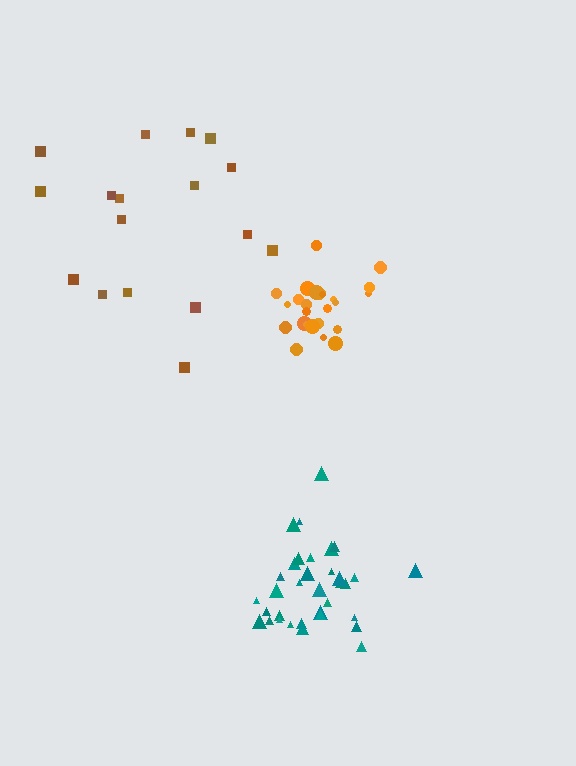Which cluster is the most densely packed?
Orange.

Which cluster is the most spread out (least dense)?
Brown.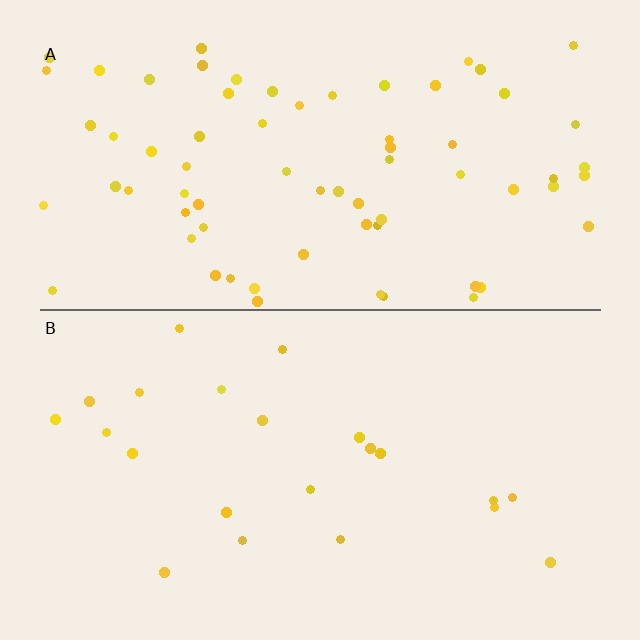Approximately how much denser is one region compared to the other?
Approximately 3.1× — region A over region B.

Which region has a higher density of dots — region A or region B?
A (the top).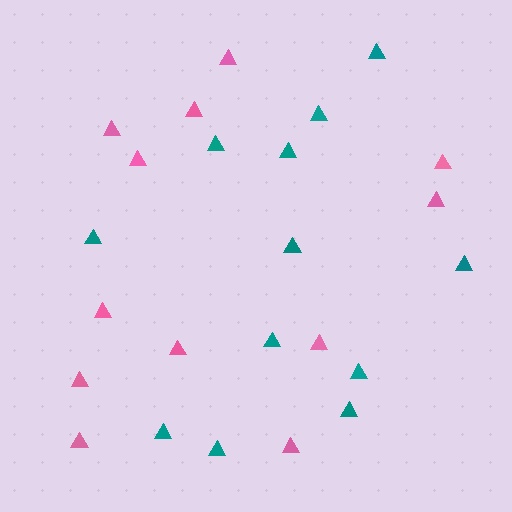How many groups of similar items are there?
There are 2 groups: one group of pink triangles (12) and one group of teal triangles (12).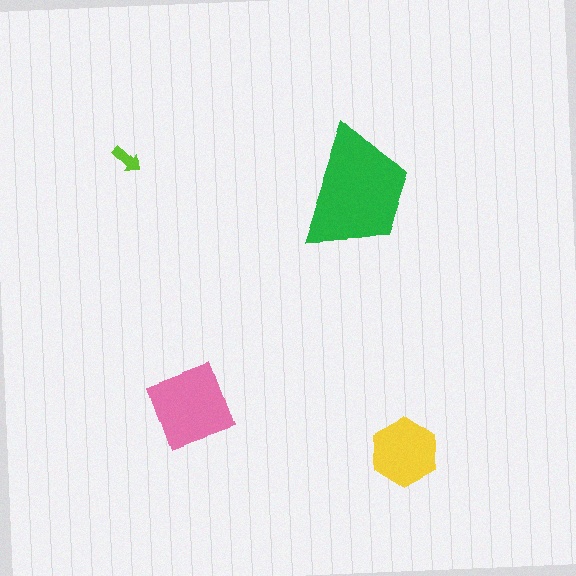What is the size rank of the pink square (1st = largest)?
2nd.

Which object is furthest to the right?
The yellow hexagon is rightmost.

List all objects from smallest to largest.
The lime arrow, the yellow hexagon, the pink square, the green trapezoid.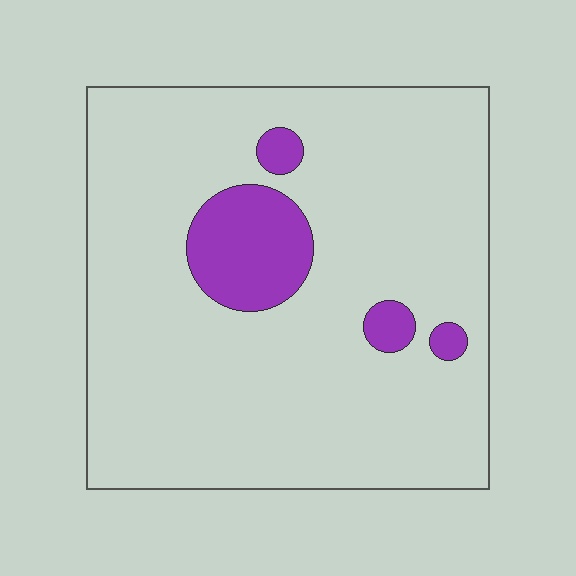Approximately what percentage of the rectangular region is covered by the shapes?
Approximately 10%.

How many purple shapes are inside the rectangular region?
4.